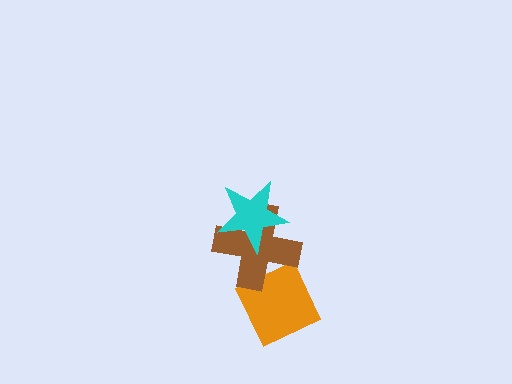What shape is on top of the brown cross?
The cyan star is on top of the brown cross.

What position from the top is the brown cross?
The brown cross is 2nd from the top.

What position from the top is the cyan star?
The cyan star is 1st from the top.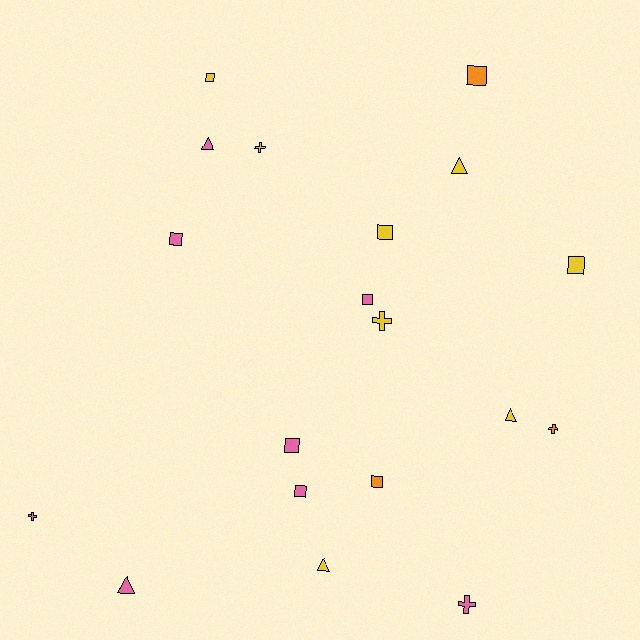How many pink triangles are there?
There are 2 pink triangles.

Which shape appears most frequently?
Square, with 9 objects.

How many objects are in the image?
There are 19 objects.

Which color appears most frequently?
Yellow, with 8 objects.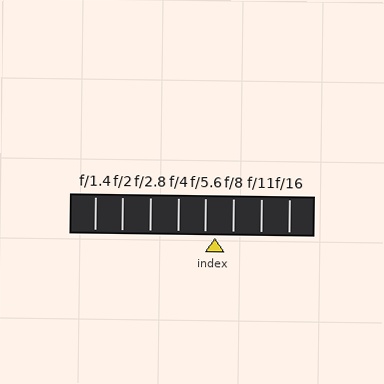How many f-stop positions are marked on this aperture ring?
There are 8 f-stop positions marked.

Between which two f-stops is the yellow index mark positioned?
The index mark is between f/5.6 and f/8.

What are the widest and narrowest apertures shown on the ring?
The widest aperture shown is f/1.4 and the narrowest is f/16.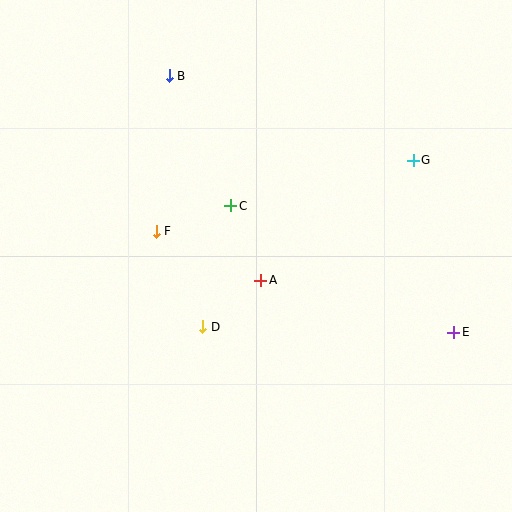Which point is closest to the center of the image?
Point A at (261, 280) is closest to the center.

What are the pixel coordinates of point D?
Point D is at (203, 327).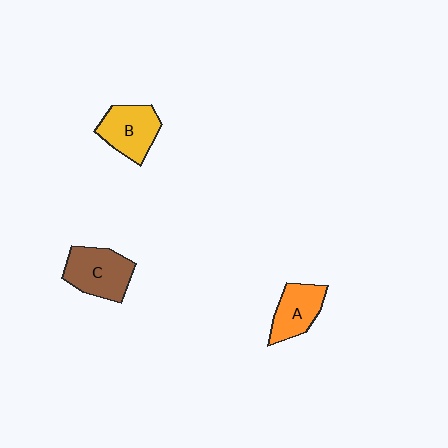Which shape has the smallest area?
Shape A (orange).